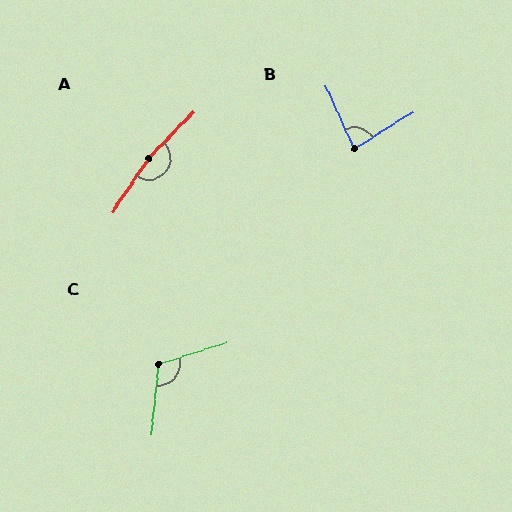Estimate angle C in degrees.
Approximately 113 degrees.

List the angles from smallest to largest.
B (82°), C (113°), A (170°).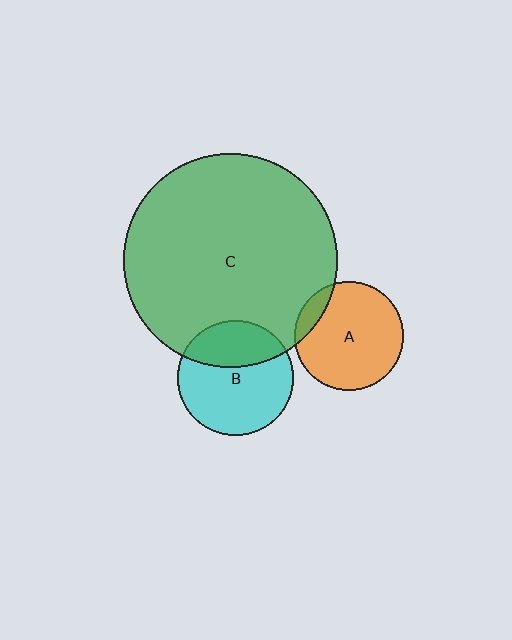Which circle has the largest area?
Circle C (green).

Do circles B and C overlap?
Yes.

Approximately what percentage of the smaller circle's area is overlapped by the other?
Approximately 35%.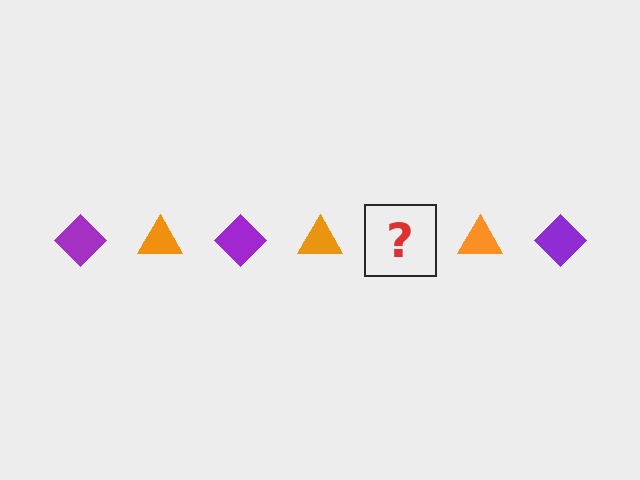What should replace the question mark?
The question mark should be replaced with a purple diamond.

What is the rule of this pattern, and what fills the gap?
The rule is that the pattern alternates between purple diamond and orange triangle. The gap should be filled with a purple diamond.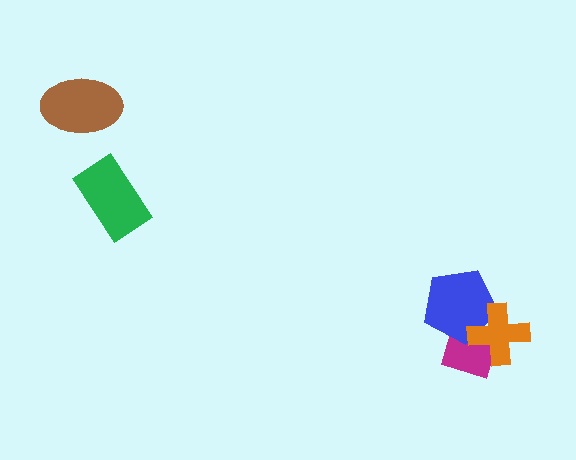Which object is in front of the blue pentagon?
The orange cross is in front of the blue pentagon.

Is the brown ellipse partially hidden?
No, no other shape covers it.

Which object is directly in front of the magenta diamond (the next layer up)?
The blue pentagon is directly in front of the magenta diamond.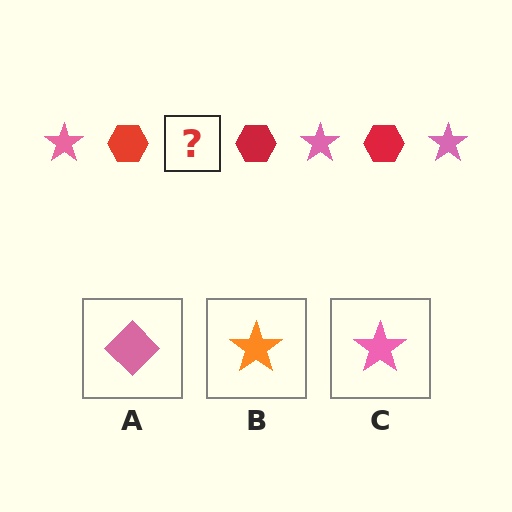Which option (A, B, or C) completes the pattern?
C.